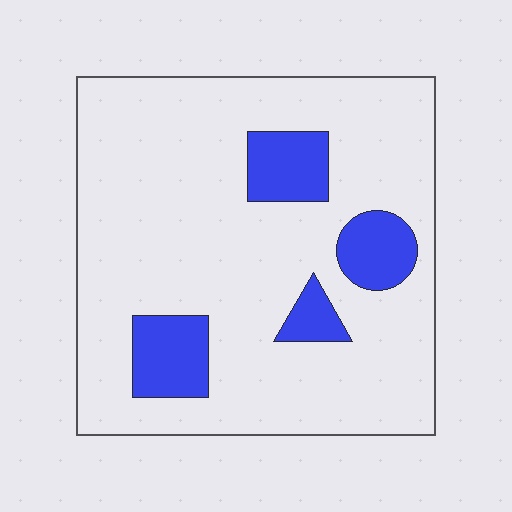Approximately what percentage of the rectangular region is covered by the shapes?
Approximately 15%.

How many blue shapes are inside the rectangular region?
4.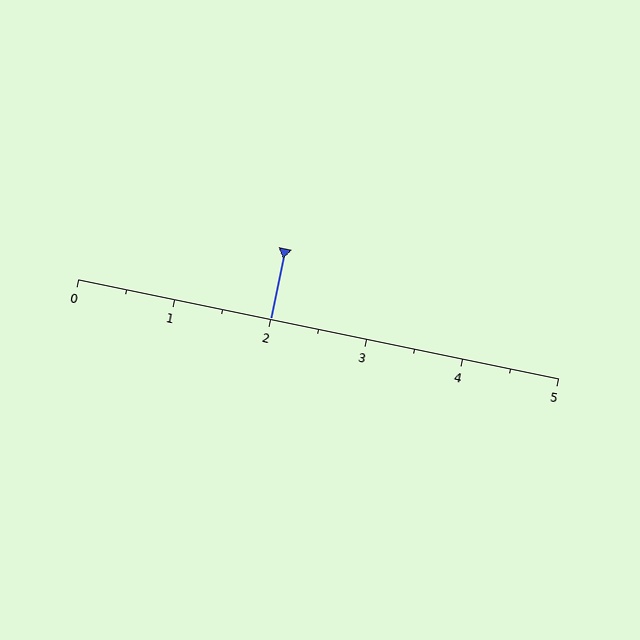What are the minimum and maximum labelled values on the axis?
The axis runs from 0 to 5.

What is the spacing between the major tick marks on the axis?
The major ticks are spaced 1 apart.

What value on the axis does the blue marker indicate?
The marker indicates approximately 2.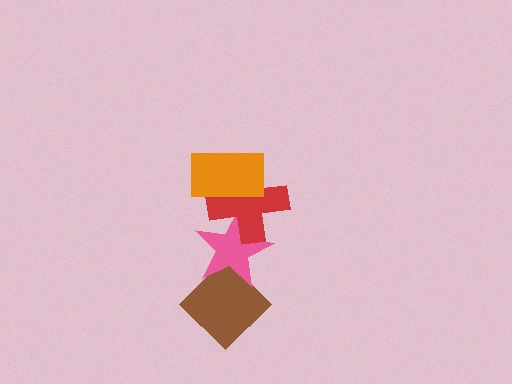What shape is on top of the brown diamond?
The pink star is on top of the brown diamond.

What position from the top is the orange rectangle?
The orange rectangle is 1st from the top.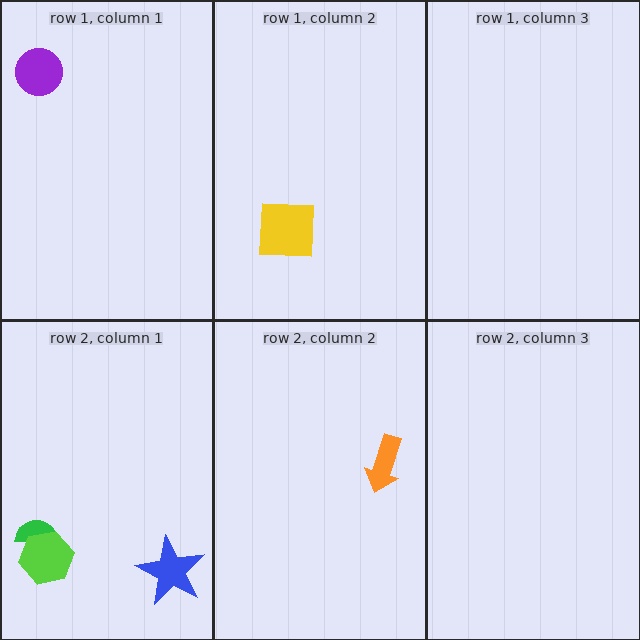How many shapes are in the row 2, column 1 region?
3.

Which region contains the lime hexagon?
The row 2, column 1 region.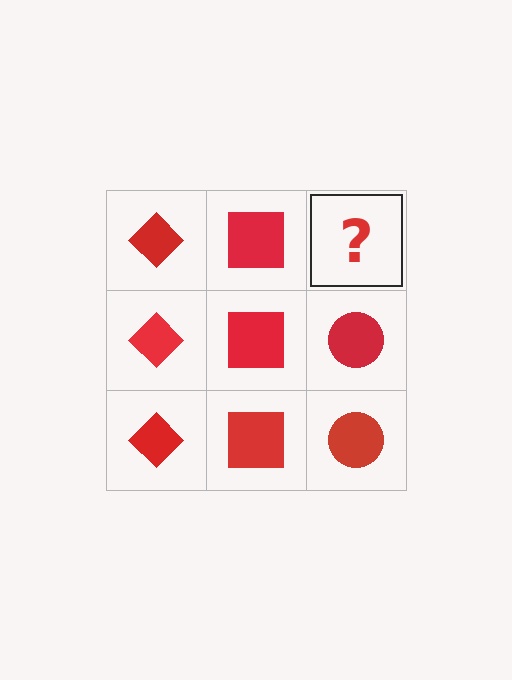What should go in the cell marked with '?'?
The missing cell should contain a red circle.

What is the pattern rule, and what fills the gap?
The rule is that each column has a consistent shape. The gap should be filled with a red circle.